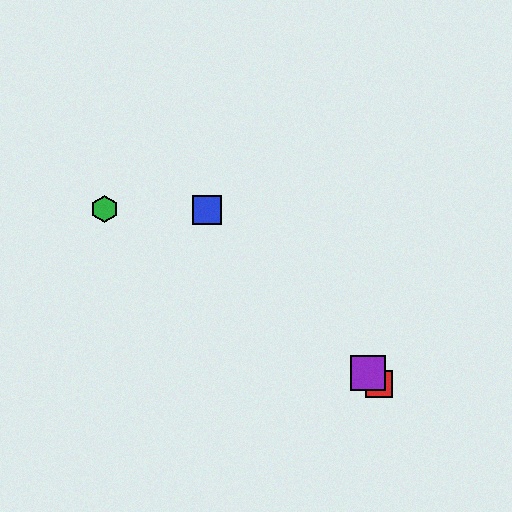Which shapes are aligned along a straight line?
The red square, the blue square, the yellow hexagon, the purple square are aligned along a straight line.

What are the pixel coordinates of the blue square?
The blue square is at (207, 210).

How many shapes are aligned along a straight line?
4 shapes (the red square, the blue square, the yellow hexagon, the purple square) are aligned along a straight line.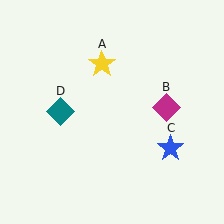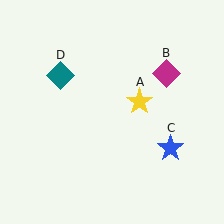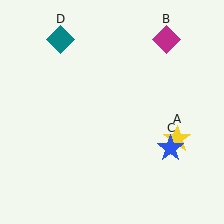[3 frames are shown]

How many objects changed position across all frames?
3 objects changed position: yellow star (object A), magenta diamond (object B), teal diamond (object D).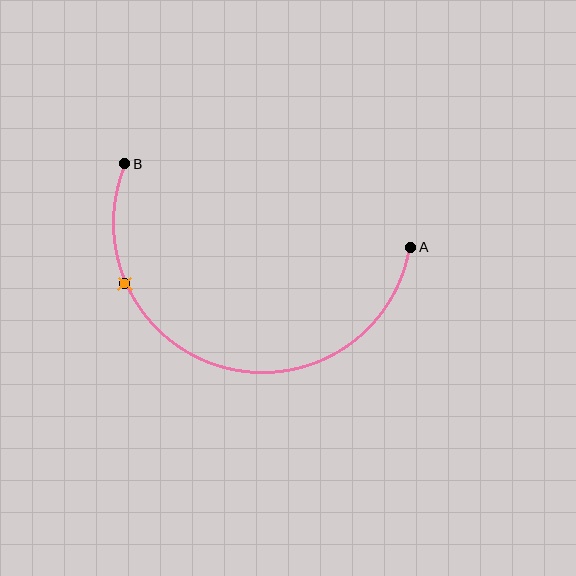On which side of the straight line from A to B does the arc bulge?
The arc bulges below the straight line connecting A and B.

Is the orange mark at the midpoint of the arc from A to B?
No. The orange mark lies on the arc but is closer to endpoint B. The arc midpoint would be at the point on the curve equidistant along the arc from both A and B.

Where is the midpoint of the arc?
The arc midpoint is the point on the curve farthest from the straight line joining A and B. It sits below that line.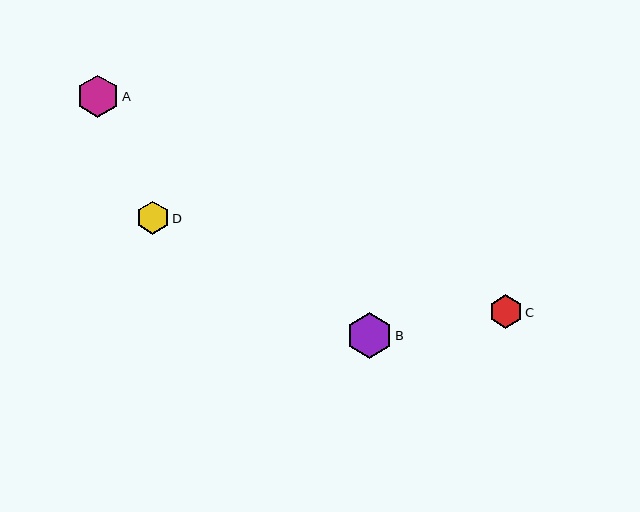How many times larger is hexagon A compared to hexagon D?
Hexagon A is approximately 1.3 times the size of hexagon D.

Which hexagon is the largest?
Hexagon B is the largest with a size of approximately 45 pixels.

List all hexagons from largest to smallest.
From largest to smallest: B, A, C, D.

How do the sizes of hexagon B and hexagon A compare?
Hexagon B and hexagon A are approximately the same size.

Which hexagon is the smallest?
Hexagon D is the smallest with a size of approximately 33 pixels.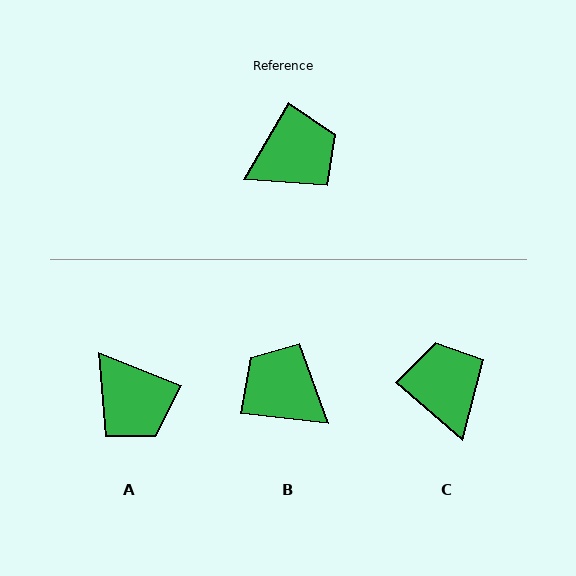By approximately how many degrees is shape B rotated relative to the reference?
Approximately 114 degrees counter-clockwise.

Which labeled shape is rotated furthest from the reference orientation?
B, about 114 degrees away.